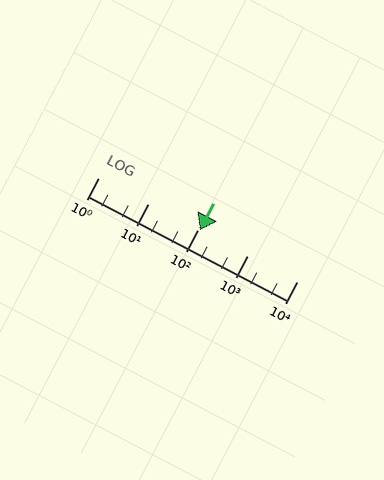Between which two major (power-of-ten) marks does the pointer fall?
The pointer is between 100 and 1000.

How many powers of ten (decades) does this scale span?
The scale spans 4 decades, from 1 to 10000.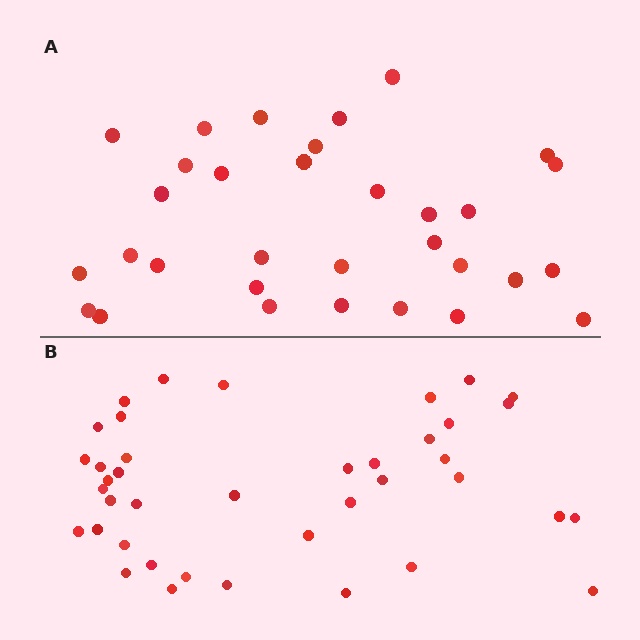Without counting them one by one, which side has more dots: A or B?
Region B (the bottom region) has more dots.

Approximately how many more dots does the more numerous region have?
Region B has roughly 8 or so more dots than region A.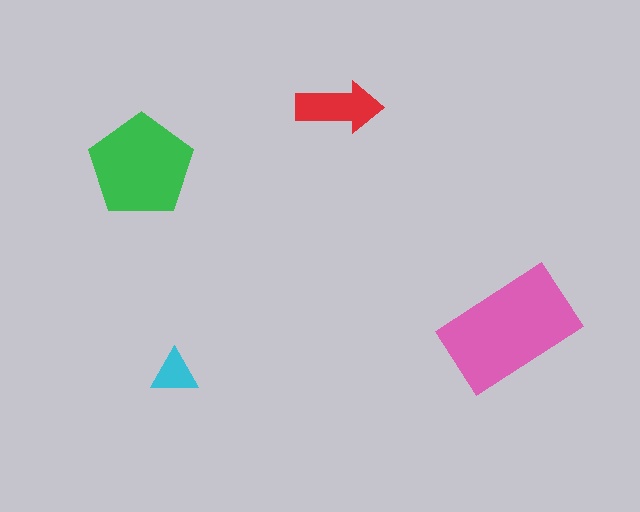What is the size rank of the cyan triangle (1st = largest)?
4th.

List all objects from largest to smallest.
The pink rectangle, the green pentagon, the red arrow, the cyan triangle.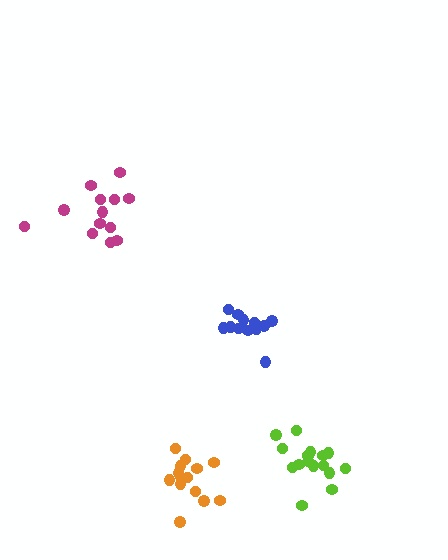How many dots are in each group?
Group 1: 16 dots, Group 2: 14 dots, Group 3: 12 dots, Group 4: 13 dots (55 total).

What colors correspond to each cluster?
The clusters are colored: lime, orange, blue, magenta.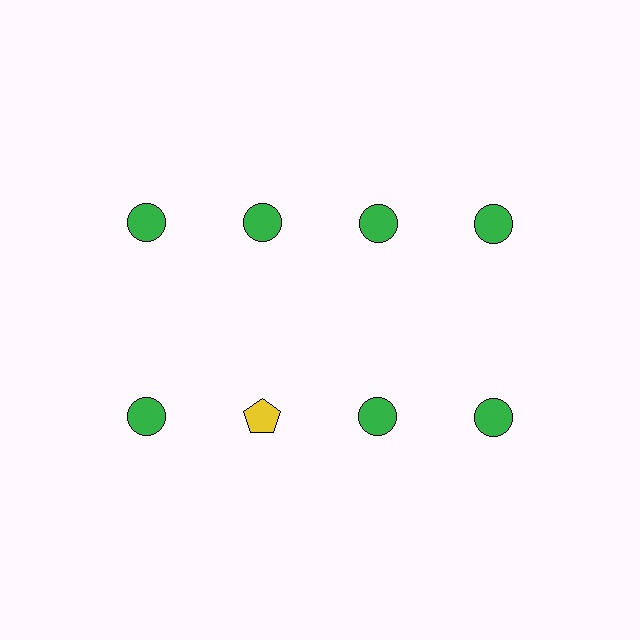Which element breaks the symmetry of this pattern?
The yellow pentagon in the second row, second from left column breaks the symmetry. All other shapes are green circles.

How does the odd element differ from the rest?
It differs in both color (yellow instead of green) and shape (pentagon instead of circle).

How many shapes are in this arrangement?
There are 8 shapes arranged in a grid pattern.